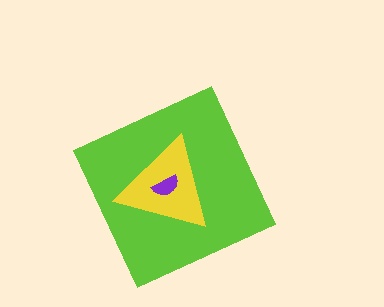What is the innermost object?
The purple semicircle.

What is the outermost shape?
The lime diamond.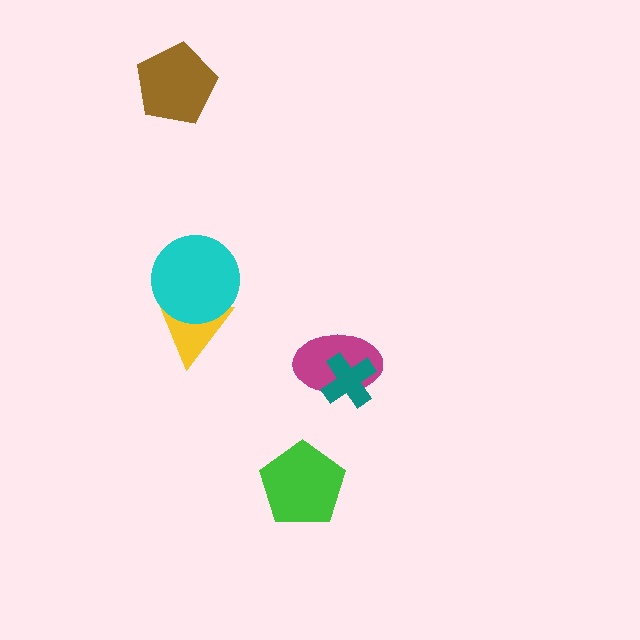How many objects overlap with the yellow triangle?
1 object overlaps with the yellow triangle.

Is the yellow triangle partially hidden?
Yes, it is partially covered by another shape.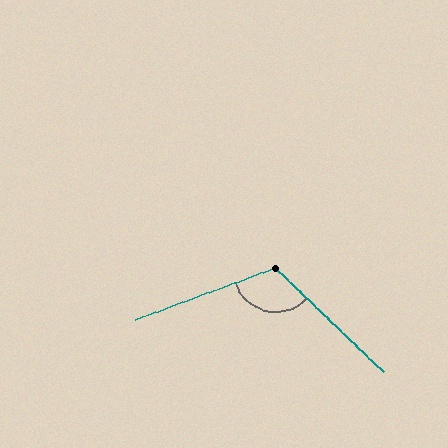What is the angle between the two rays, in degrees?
Approximately 116 degrees.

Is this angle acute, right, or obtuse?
It is obtuse.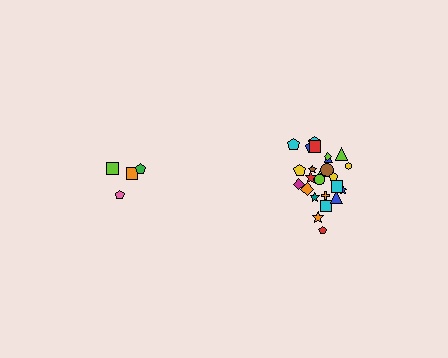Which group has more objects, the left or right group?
The right group.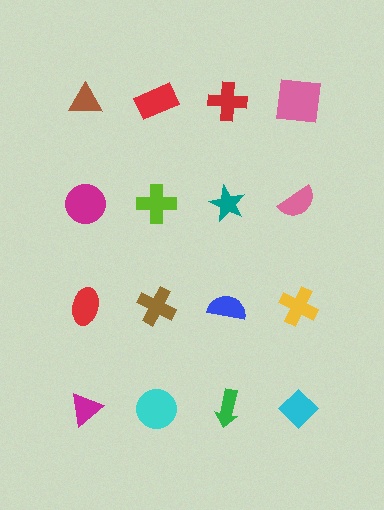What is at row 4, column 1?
A magenta triangle.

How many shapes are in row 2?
4 shapes.